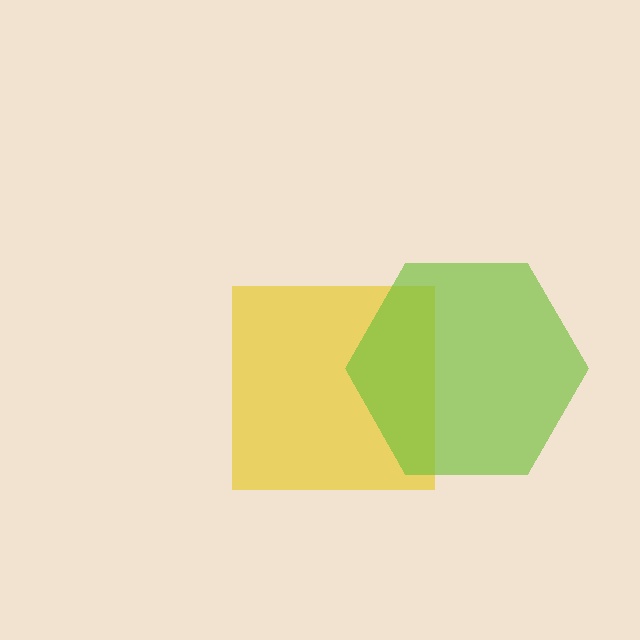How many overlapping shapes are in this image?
There are 2 overlapping shapes in the image.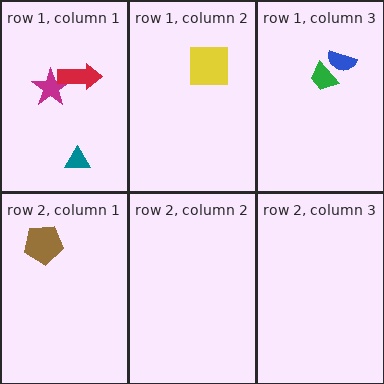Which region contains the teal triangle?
The row 1, column 1 region.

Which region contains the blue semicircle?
The row 1, column 3 region.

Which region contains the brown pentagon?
The row 2, column 1 region.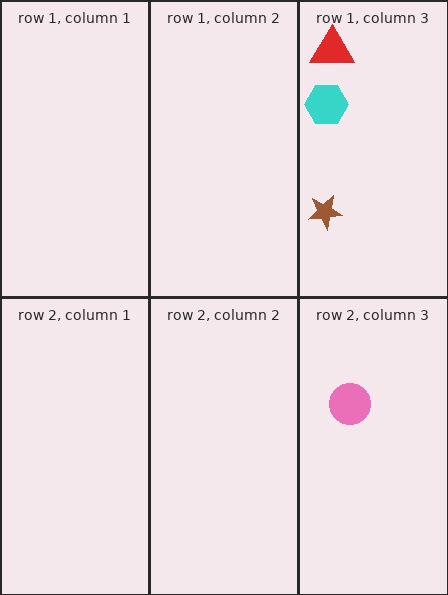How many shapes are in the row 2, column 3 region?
1.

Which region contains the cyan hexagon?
The row 1, column 3 region.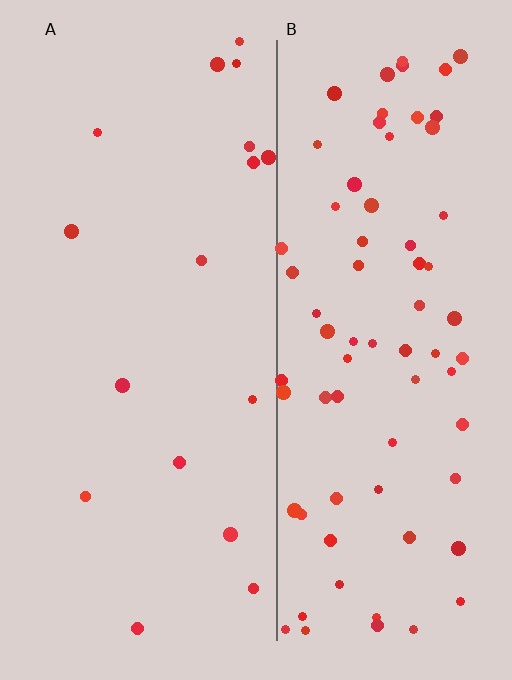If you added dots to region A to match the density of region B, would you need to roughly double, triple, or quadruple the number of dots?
Approximately quadruple.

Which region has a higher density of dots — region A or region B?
B (the right).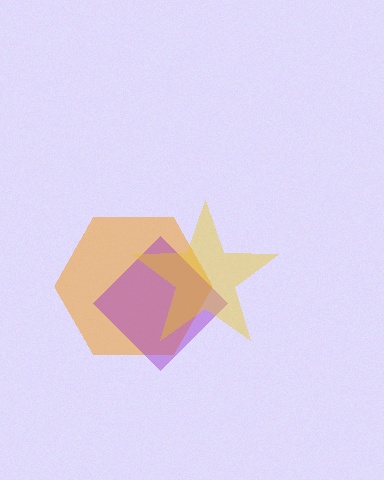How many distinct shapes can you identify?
There are 3 distinct shapes: an orange hexagon, a purple diamond, a yellow star.